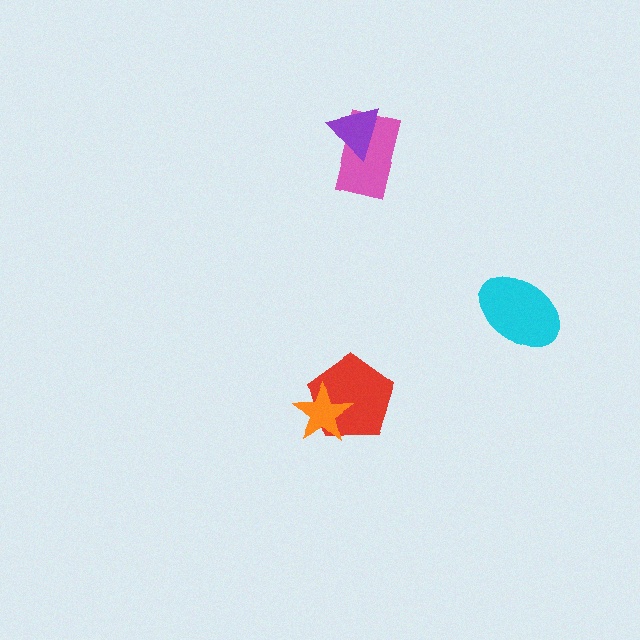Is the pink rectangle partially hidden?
Yes, it is partially covered by another shape.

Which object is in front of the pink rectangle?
The purple triangle is in front of the pink rectangle.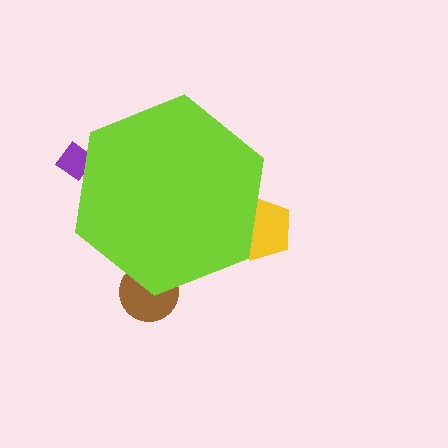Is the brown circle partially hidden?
Yes, the brown circle is partially hidden behind the lime hexagon.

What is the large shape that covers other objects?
A lime hexagon.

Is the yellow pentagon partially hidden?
Yes, the yellow pentagon is partially hidden behind the lime hexagon.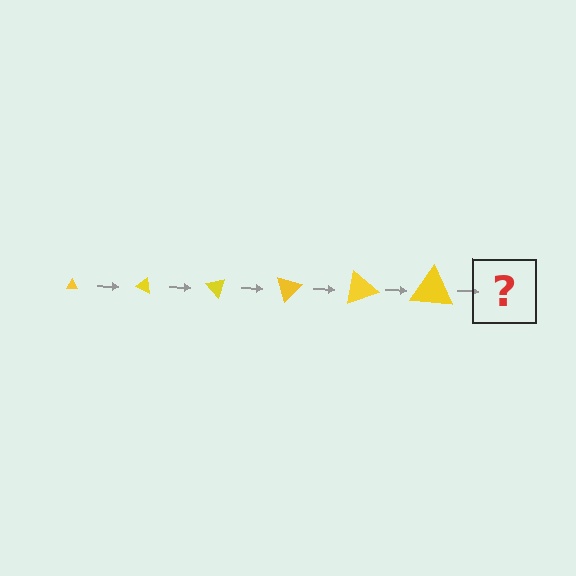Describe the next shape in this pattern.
It should be a triangle, larger than the previous one and rotated 150 degrees from the start.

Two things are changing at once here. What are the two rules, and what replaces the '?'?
The two rules are that the triangle grows larger each step and it rotates 25 degrees each step. The '?' should be a triangle, larger than the previous one and rotated 150 degrees from the start.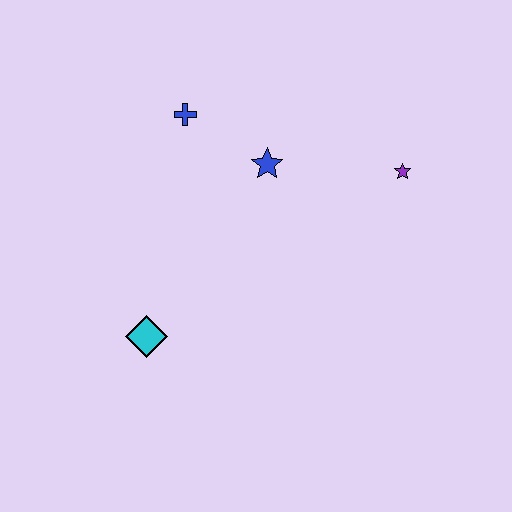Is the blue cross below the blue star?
No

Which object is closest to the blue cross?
The blue star is closest to the blue cross.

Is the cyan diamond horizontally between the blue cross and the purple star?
No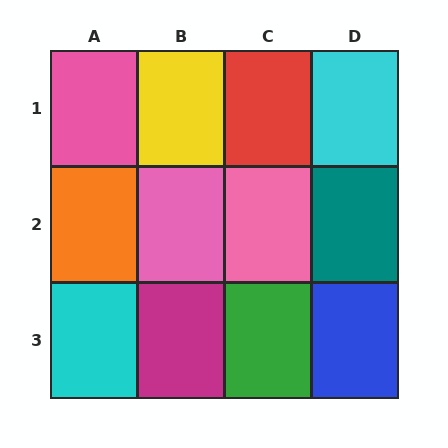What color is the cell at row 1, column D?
Cyan.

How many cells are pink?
3 cells are pink.